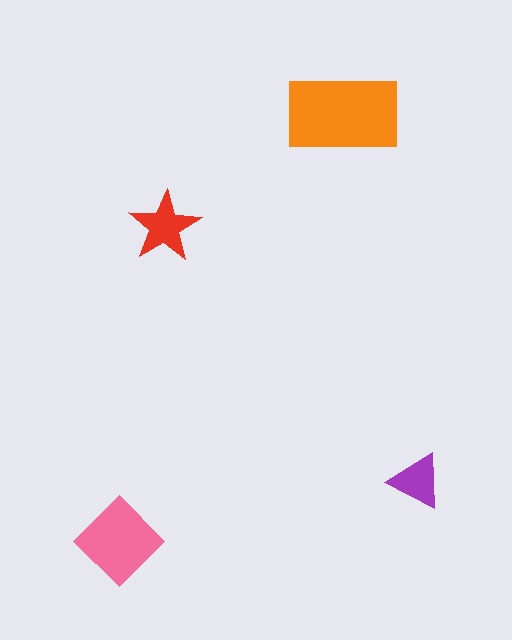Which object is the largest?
The orange rectangle.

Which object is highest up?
The orange rectangle is topmost.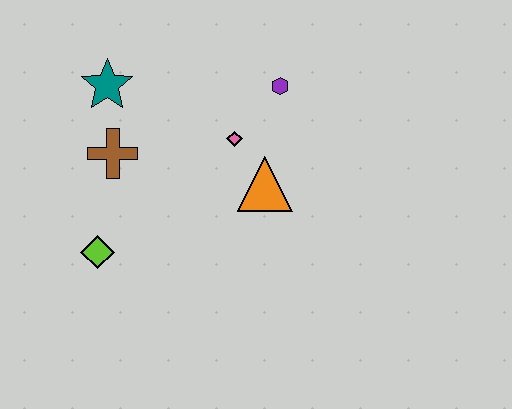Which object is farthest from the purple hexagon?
The lime diamond is farthest from the purple hexagon.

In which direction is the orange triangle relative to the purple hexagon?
The orange triangle is below the purple hexagon.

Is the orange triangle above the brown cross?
No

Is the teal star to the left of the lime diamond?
No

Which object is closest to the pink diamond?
The orange triangle is closest to the pink diamond.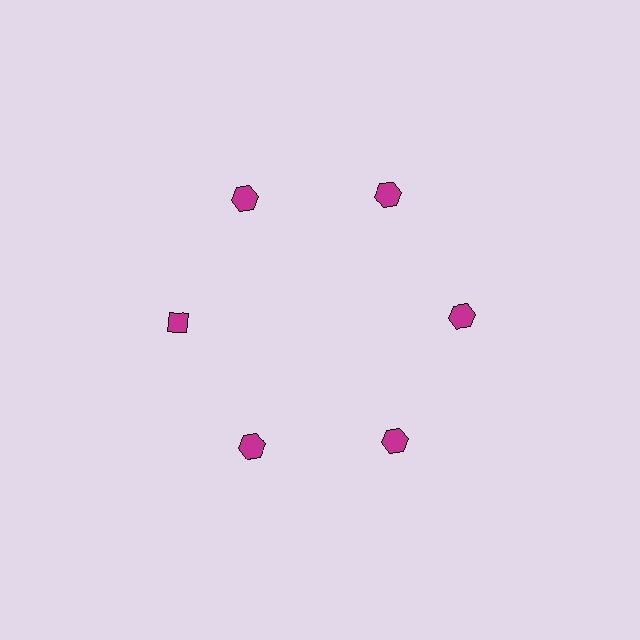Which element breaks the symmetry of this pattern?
The magenta diamond at roughly the 9 o'clock position breaks the symmetry. All other shapes are magenta hexagons.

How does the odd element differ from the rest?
It has a different shape: diamond instead of hexagon.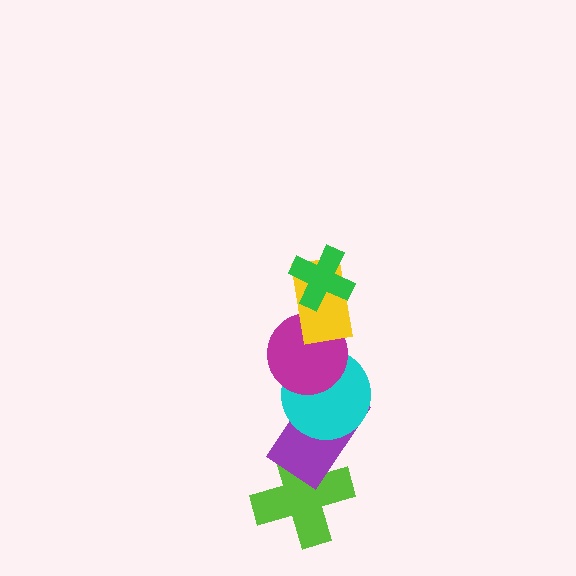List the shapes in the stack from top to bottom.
From top to bottom: the green cross, the yellow rectangle, the magenta circle, the cyan circle, the purple rectangle, the lime cross.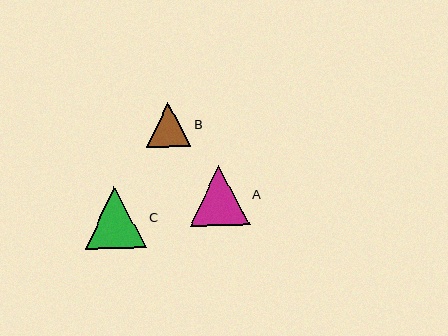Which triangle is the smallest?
Triangle B is the smallest with a size of approximately 45 pixels.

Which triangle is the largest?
Triangle C is the largest with a size of approximately 62 pixels.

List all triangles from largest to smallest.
From largest to smallest: C, A, B.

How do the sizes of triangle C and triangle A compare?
Triangle C and triangle A are approximately the same size.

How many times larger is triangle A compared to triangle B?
Triangle A is approximately 1.3 times the size of triangle B.